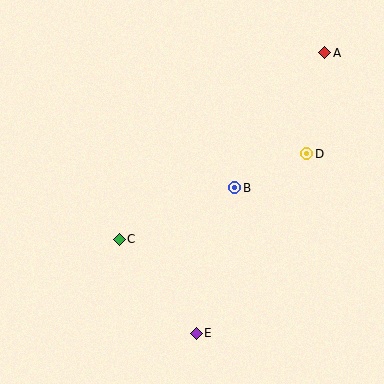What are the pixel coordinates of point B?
Point B is at (235, 188).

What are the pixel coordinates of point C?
Point C is at (119, 239).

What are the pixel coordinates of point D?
Point D is at (307, 154).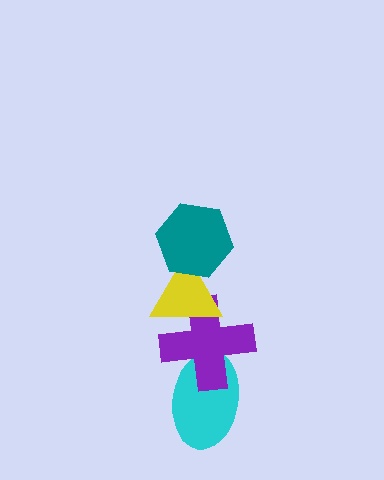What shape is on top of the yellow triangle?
The teal hexagon is on top of the yellow triangle.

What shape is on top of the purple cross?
The yellow triangle is on top of the purple cross.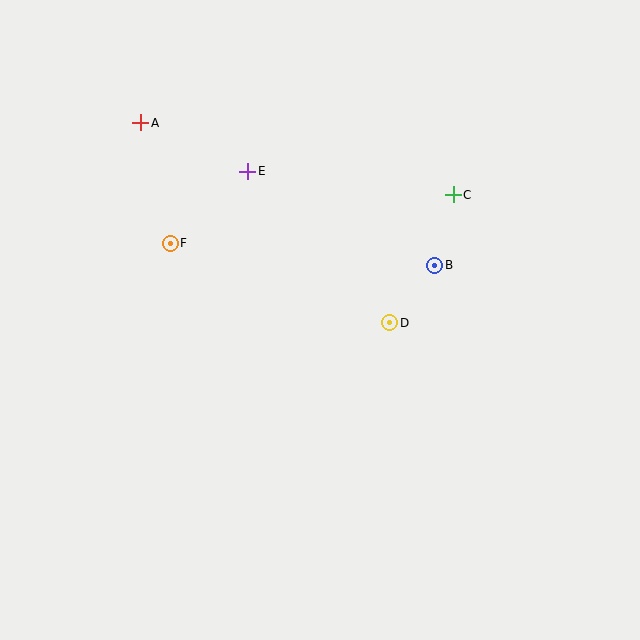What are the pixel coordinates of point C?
Point C is at (453, 195).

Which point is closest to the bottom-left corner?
Point F is closest to the bottom-left corner.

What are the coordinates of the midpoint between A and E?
The midpoint between A and E is at (194, 147).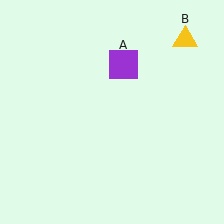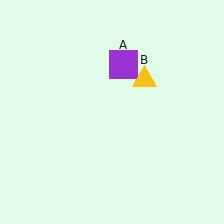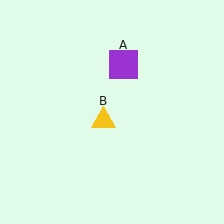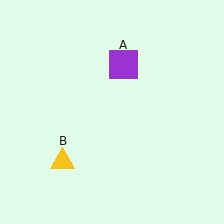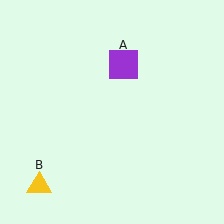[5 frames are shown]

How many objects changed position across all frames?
1 object changed position: yellow triangle (object B).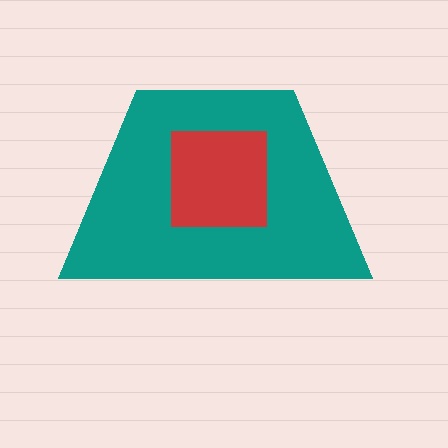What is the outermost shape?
The teal trapezoid.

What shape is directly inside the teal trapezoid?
The red square.